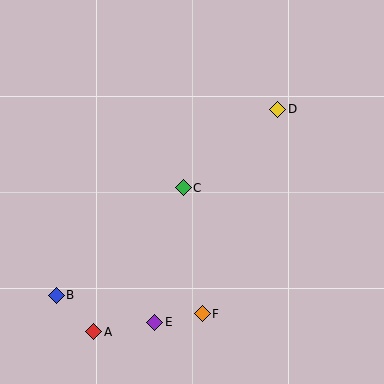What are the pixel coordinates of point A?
Point A is at (94, 332).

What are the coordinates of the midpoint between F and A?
The midpoint between F and A is at (148, 323).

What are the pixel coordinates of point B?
Point B is at (56, 295).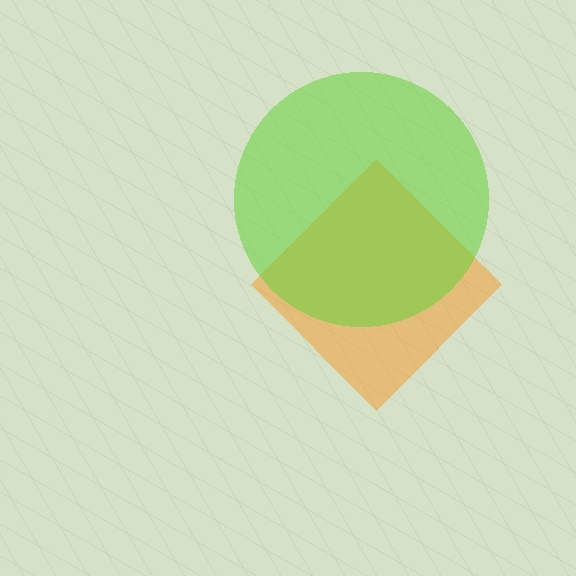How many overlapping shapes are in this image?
There are 2 overlapping shapes in the image.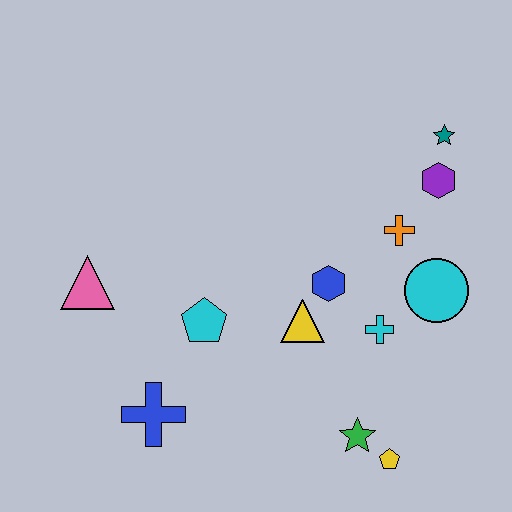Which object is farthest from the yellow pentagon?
The pink triangle is farthest from the yellow pentagon.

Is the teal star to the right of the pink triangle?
Yes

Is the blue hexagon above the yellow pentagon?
Yes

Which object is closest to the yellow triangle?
The blue hexagon is closest to the yellow triangle.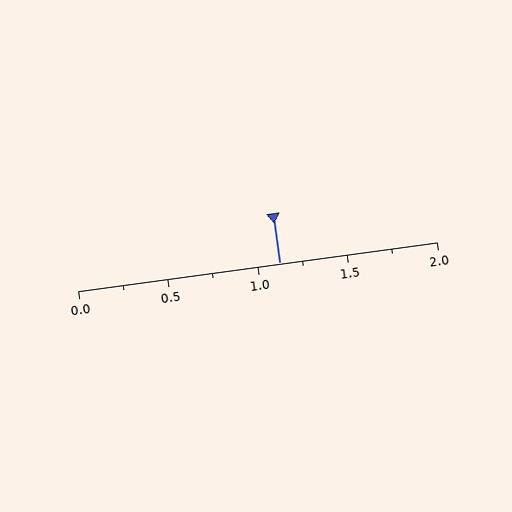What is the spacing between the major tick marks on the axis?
The major ticks are spaced 0.5 apart.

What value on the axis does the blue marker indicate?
The marker indicates approximately 1.12.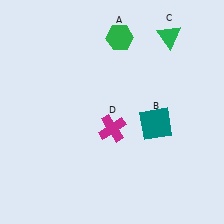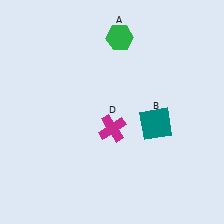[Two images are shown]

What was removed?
The green triangle (C) was removed in Image 2.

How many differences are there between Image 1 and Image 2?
There is 1 difference between the two images.